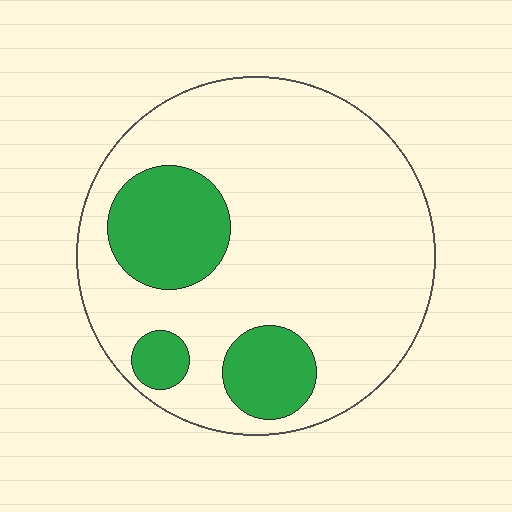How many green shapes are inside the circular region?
3.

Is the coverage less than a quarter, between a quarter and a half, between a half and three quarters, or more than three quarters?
Less than a quarter.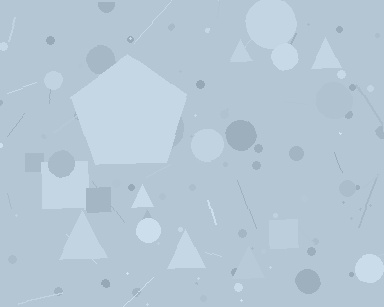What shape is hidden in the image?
A pentagon is hidden in the image.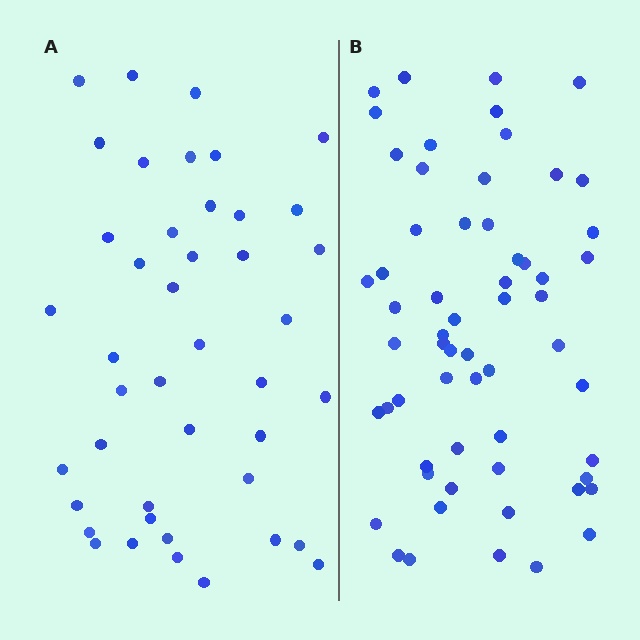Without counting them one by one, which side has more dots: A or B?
Region B (the right region) has more dots.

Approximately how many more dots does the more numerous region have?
Region B has approximately 15 more dots than region A.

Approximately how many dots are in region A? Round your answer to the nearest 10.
About 40 dots. (The exact count is 43, which rounds to 40.)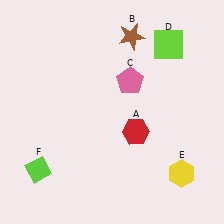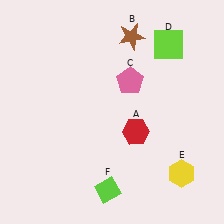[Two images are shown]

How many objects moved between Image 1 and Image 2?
1 object moved between the two images.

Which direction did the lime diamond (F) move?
The lime diamond (F) moved right.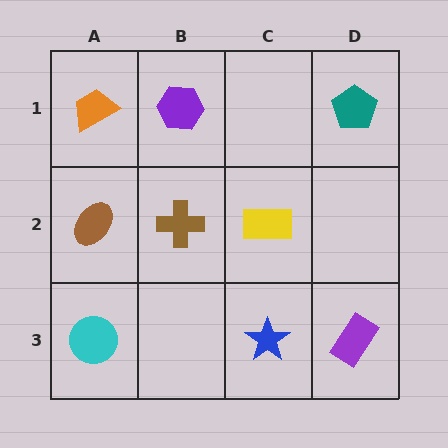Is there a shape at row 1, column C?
No, that cell is empty.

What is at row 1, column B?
A purple hexagon.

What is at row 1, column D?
A teal pentagon.